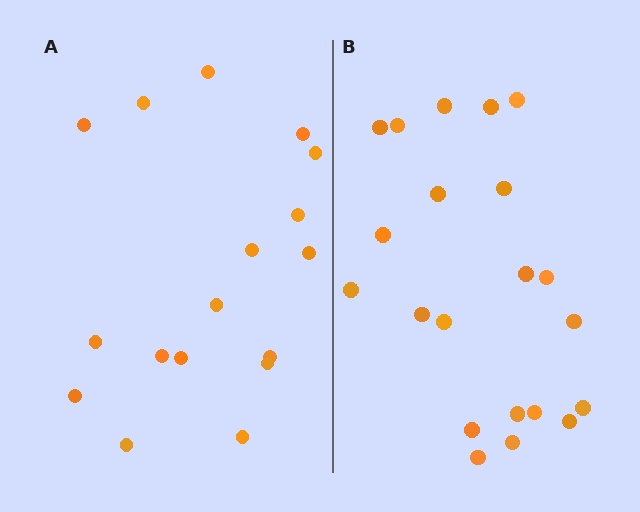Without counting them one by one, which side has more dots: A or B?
Region B (the right region) has more dots.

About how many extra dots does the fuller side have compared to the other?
Region B has about 4 more dots than region A.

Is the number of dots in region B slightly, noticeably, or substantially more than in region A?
Region B has only slightly more — the two regions are fairly close. The ratio is roughly 1.2 to 1.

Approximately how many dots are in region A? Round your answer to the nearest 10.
About 20 dots. (The exact count is 17, which rounds to 20.)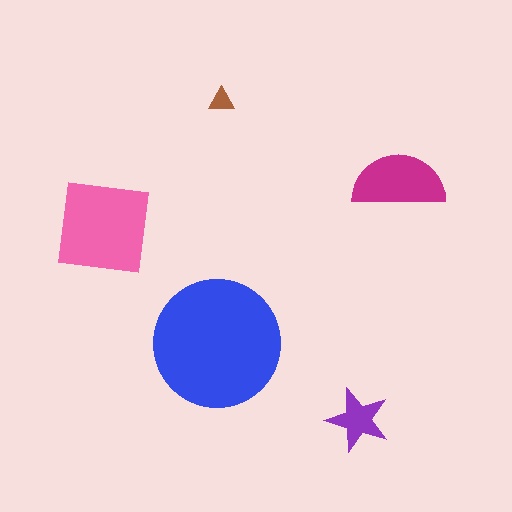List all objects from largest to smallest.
The blue circle, the pink square, the magenta semicircle, the purple star, the brown triangle.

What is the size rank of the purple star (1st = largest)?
4th.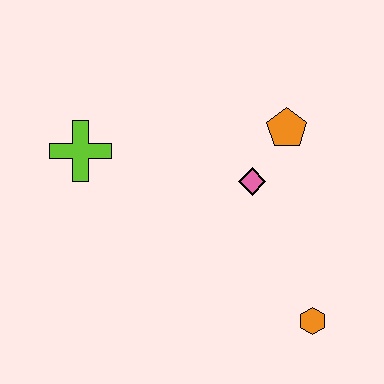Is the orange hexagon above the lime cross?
No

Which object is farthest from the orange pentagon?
The lime cross is farthest from the orange pentagon.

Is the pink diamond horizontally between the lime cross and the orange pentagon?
Yes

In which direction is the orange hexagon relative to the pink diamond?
The orange hexagon is below the pink diamond.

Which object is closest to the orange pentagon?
The pink diamond is closest to the orange pentagon.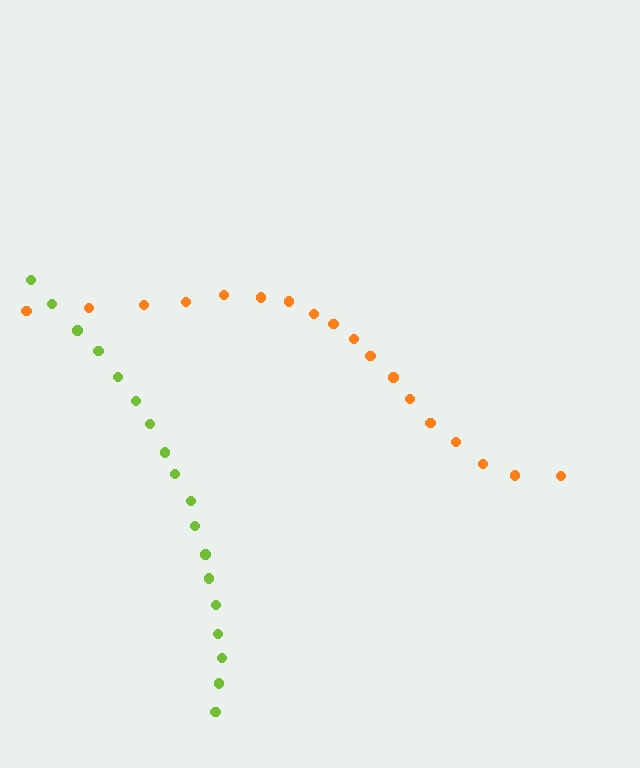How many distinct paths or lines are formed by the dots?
There are 2 distinct paths.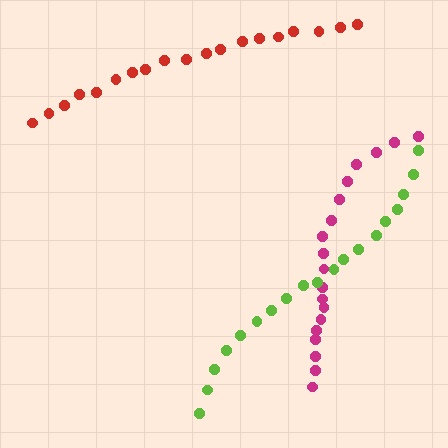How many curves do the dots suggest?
There are 3 distinct paths.